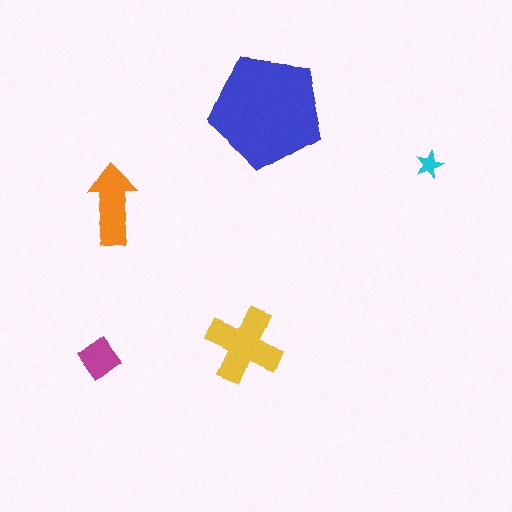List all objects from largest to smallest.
The blue pentagon, the yellow cross, the orange arrow, the magenta diamond, the cyan star.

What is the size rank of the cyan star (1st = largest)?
5th.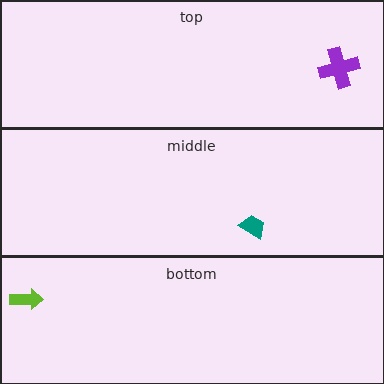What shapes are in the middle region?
The teal trapezoid.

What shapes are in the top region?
The purple cross.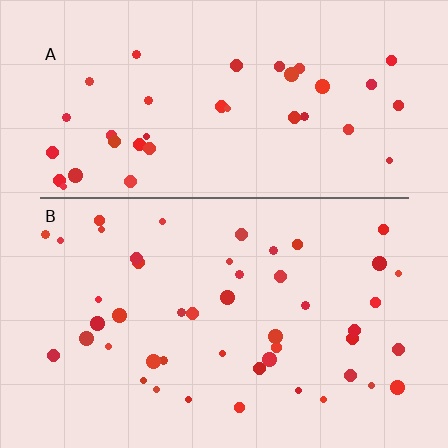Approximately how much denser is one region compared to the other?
Approximately 1.2× — region B over region A.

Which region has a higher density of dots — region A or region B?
B (the bottom).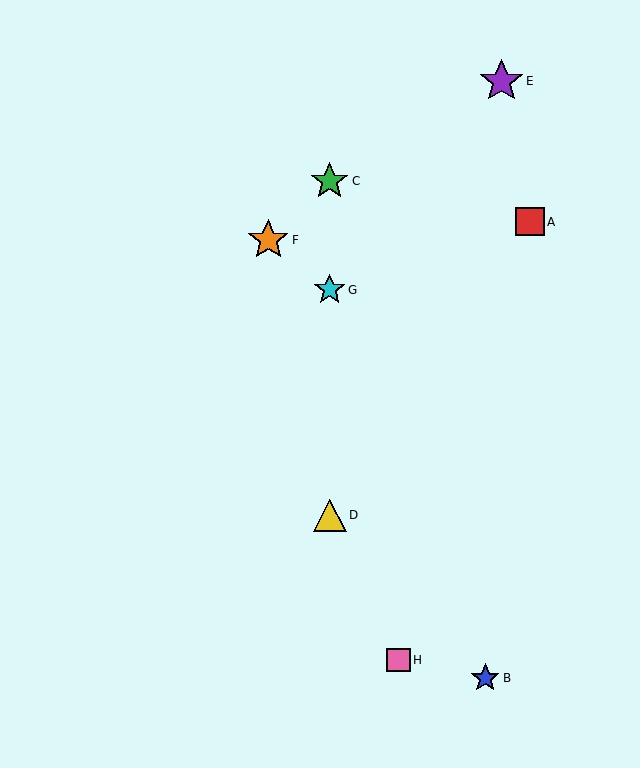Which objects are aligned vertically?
Objects C, D, G are aligned vertically.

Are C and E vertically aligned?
No, C is at x≈330 and E is at x≈502.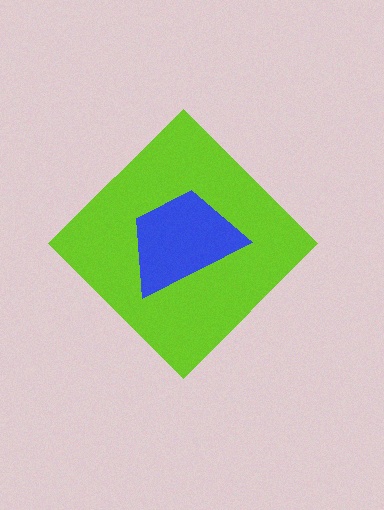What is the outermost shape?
The lime diamond.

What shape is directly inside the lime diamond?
The blue trapezoid.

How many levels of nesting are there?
2.